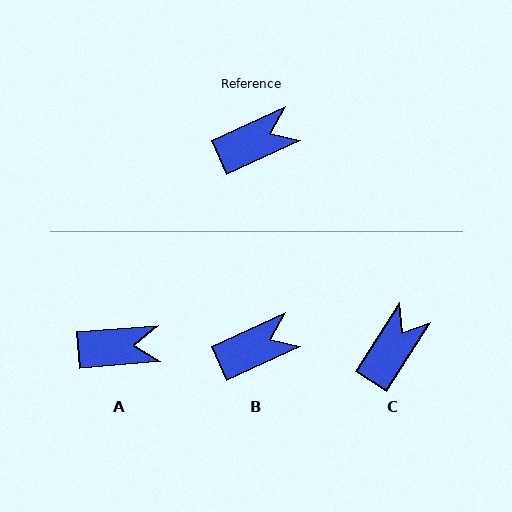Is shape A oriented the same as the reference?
No, it is off by about 20 degrees.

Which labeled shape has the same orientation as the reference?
B.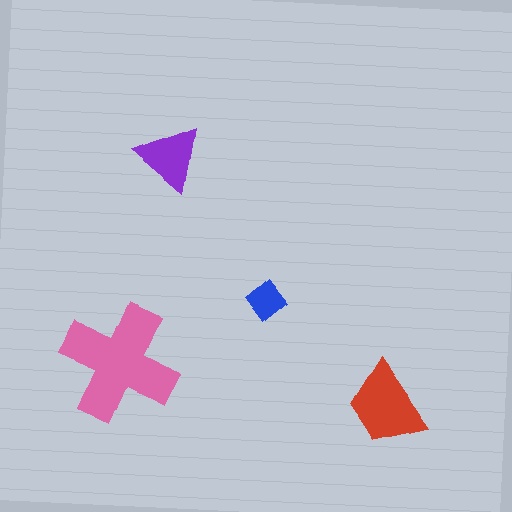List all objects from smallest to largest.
The blue diamond, the purple triangle, the red trapezoid, the pink cross.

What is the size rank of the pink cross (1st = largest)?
1st.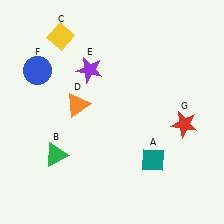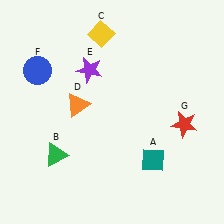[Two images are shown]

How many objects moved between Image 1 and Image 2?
1 object moved between the two images.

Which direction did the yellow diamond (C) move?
The yellow diamond (C) moved right.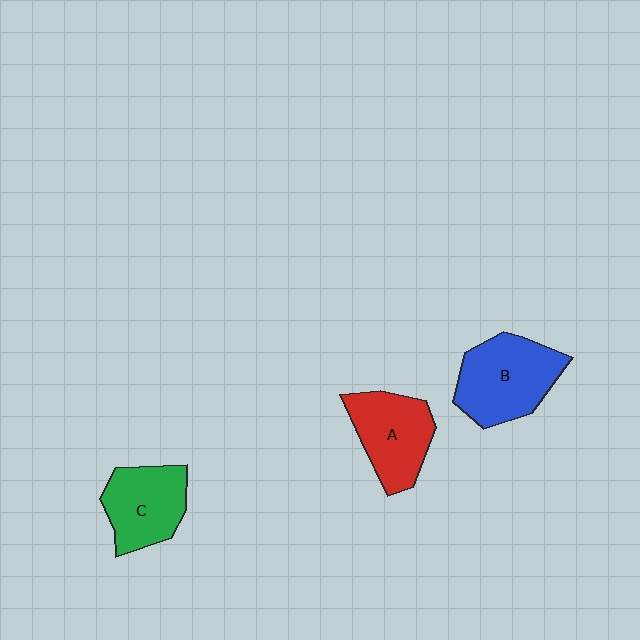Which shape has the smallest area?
Shape C (green).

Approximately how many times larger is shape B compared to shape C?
Approximately 1.2 times.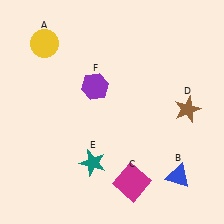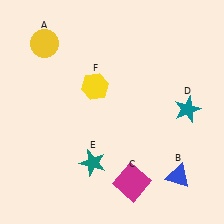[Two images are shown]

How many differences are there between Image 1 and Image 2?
There are 2 differences between the two images.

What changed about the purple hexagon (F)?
In Image 1, F is purple. In Image 2, it changed to yellow.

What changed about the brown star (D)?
In Image 1, D is brown. In Image 2, it changed to teal.